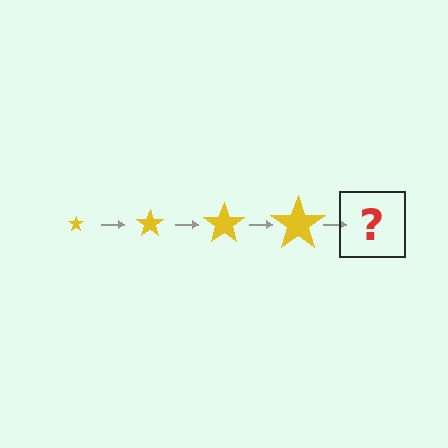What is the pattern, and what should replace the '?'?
The pattern is that the star gets progressively larger each step. The '?' should be a yellow star, larger than the previous one.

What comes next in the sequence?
The next element should be a yellow star, larger than the previous one.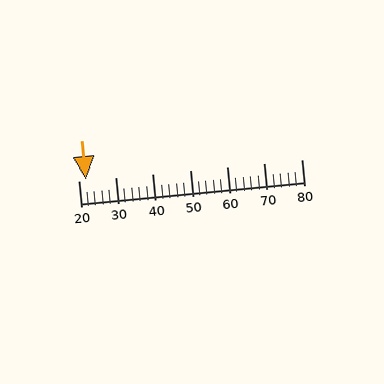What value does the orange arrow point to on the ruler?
The orange arrow points to approximately 22.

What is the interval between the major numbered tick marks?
The major tick marks are spaced 10 units apart.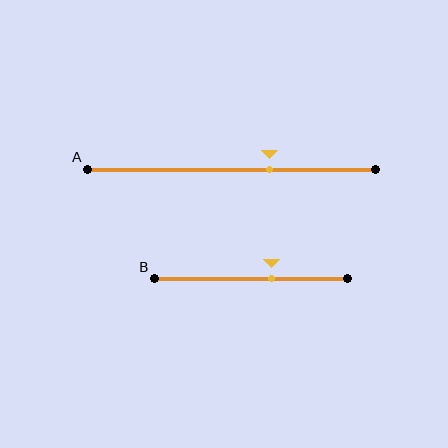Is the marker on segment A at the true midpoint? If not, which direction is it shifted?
No, the marker on segment A is shifted to the right by about 13% of the segment length.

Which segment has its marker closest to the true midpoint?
Segment B has its marker closest to the true midpoint.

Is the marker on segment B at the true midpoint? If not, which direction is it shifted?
No, the marker on segment B is shifted to the right by about 11% of the segment length.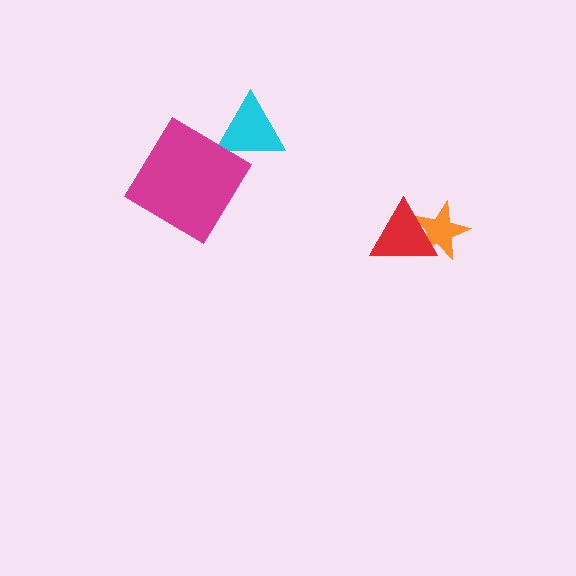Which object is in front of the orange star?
The red triangle is in front of the orange star.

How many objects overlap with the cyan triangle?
0 objects overlap with the cyan triangle.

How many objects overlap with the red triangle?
1 object overlaps with the red triangle.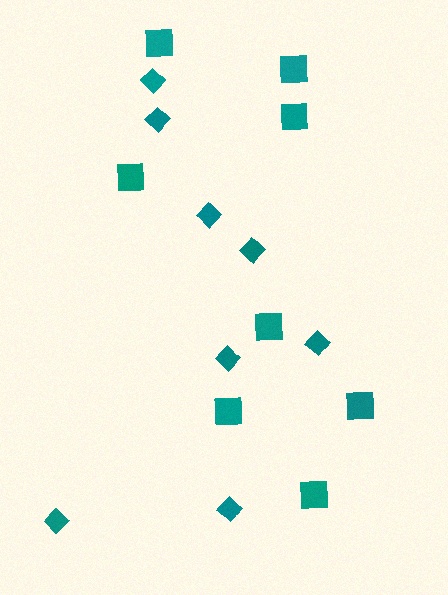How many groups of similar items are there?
There are 2 groups: one group of squares (8) and one group of diamonds (8).